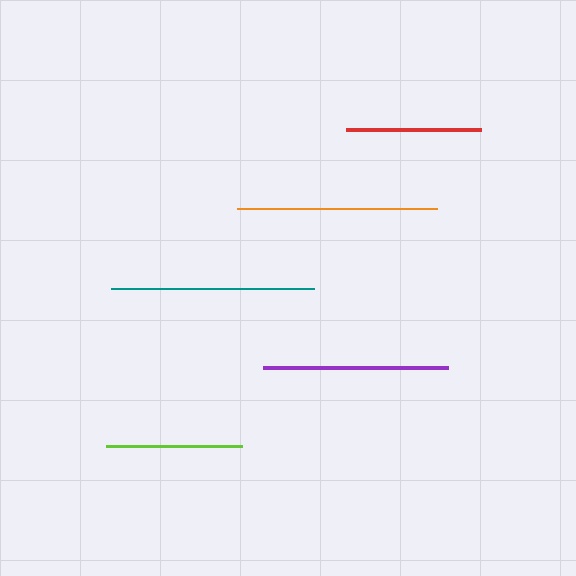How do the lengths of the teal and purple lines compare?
The teal and purple lines are approximately the same length.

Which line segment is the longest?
The teal line is the longest at approximately 202 pixels.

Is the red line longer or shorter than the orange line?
The orange line is longer than the red line.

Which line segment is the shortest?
The red line is the shortest at approximately 135 pixels.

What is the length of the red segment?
The red segment is approximately 135 pixels long.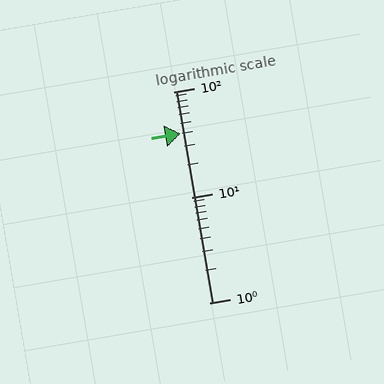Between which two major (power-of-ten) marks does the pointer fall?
The pointer is between 10 and 100.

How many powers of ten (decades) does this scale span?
The scale spans 2 decades, from 1 to 100.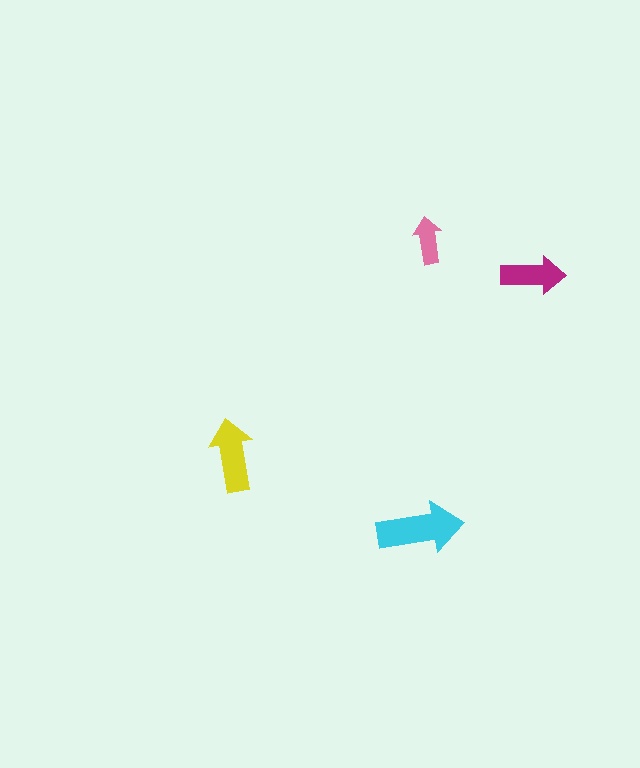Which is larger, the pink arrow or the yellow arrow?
The yellow one.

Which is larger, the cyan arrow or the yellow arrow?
The cyan one.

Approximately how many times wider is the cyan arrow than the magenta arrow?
About 1.5 times wider.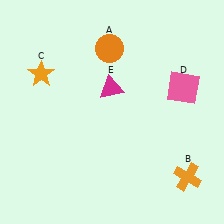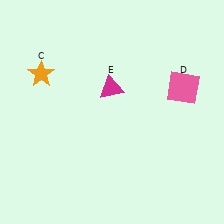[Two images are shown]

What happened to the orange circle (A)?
The orange circle (A) was removed in Image 2. It was in the top-left area of Image 1.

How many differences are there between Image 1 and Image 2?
There are 2 differences between the two images.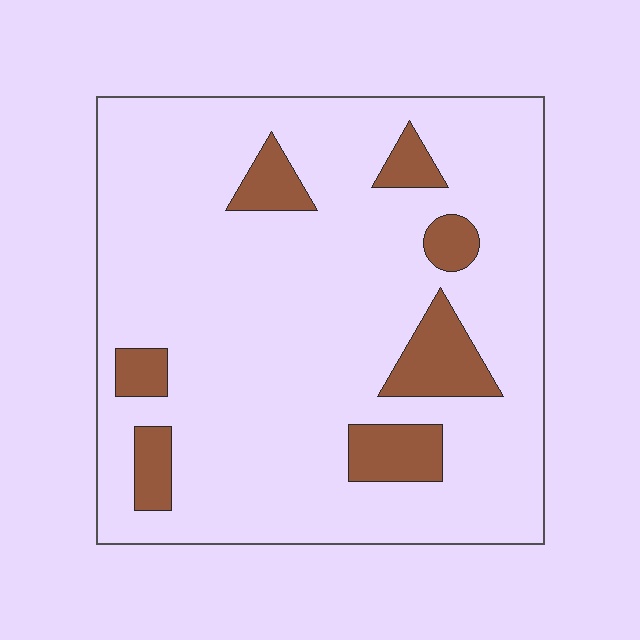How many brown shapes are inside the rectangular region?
7.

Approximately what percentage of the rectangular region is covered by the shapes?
Approximately 15%.